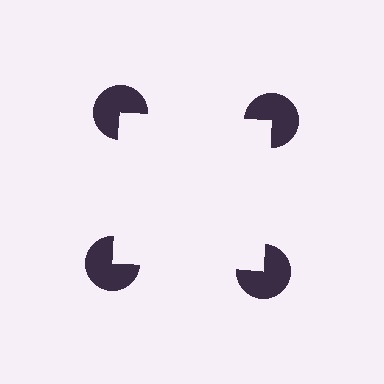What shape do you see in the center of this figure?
An illusory square — its edges are inferred from the aligned wedge cuts in the pac-man discs, not physically drawn.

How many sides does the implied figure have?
4 sides.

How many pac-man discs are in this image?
There are 4 — one at each vertex of the illusory square.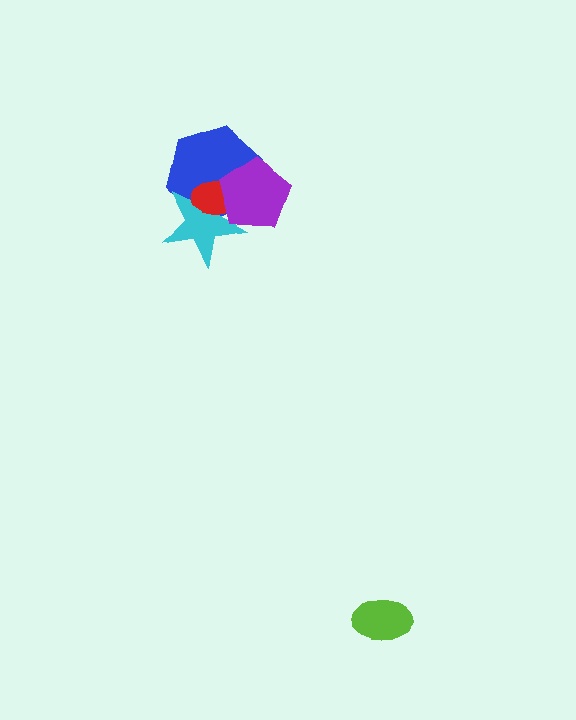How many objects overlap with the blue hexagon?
3 objects overlap with the blue hexagon.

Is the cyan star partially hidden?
Yes, it is partially covered by another shape.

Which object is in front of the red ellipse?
The purple pentagon is in front of the red ellipse.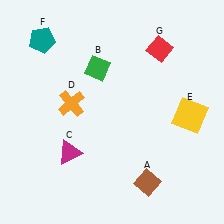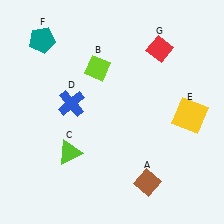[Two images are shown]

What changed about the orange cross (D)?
In Image 1, D is orange. In Image 2, it changed to blue.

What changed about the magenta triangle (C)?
In Image 1, C is magenta. In Image 2, it changed to lime.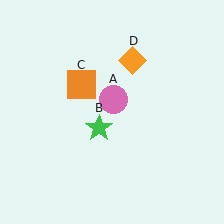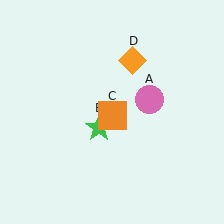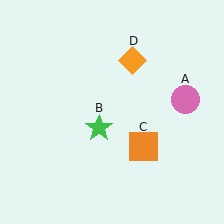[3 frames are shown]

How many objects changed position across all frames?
2 objects changed position: pink circle (object A), orange square (object C).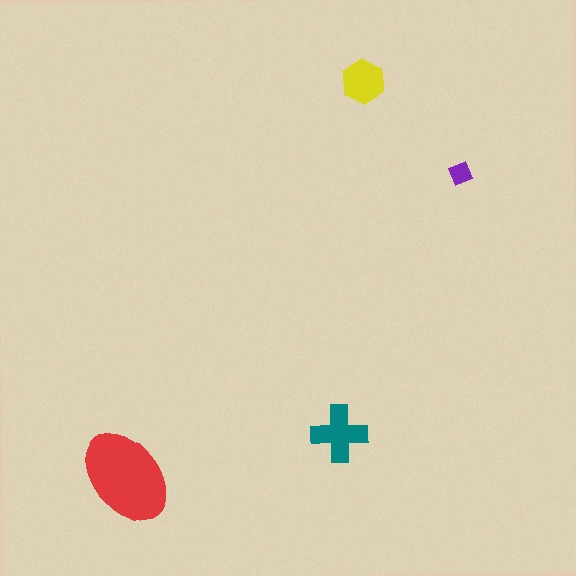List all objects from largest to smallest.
The red ellipse, the teal cross, the yellow hexagon, the purple diamond.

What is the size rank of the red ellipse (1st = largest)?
1st.